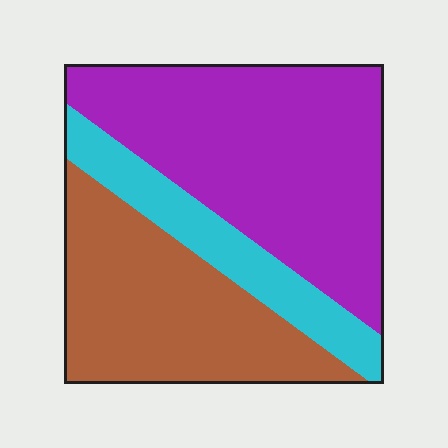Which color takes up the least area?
Cyan, at roughly 15%.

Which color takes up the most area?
Purple, at roughly 50%.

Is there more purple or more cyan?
Purple.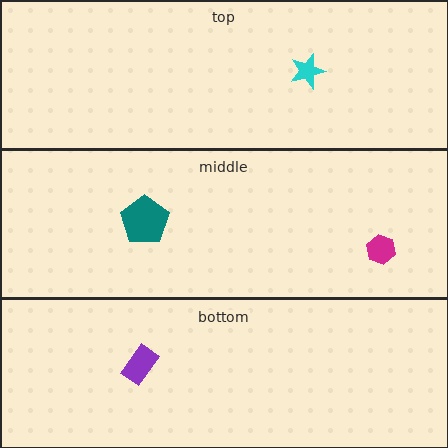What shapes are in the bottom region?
The purple rectangle.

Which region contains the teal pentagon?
The middle region.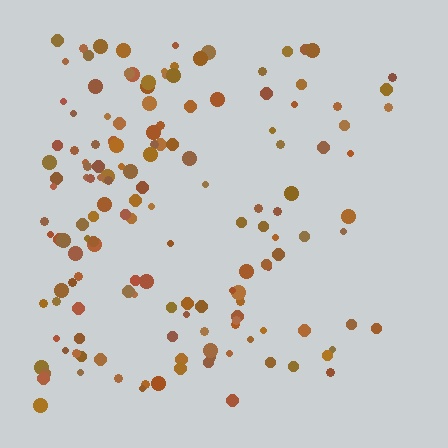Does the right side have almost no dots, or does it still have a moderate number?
Still a moderate number, just noticeably fewer than the left.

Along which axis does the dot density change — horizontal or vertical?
Horizontal.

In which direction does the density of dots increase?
From right to left, with the left side densest.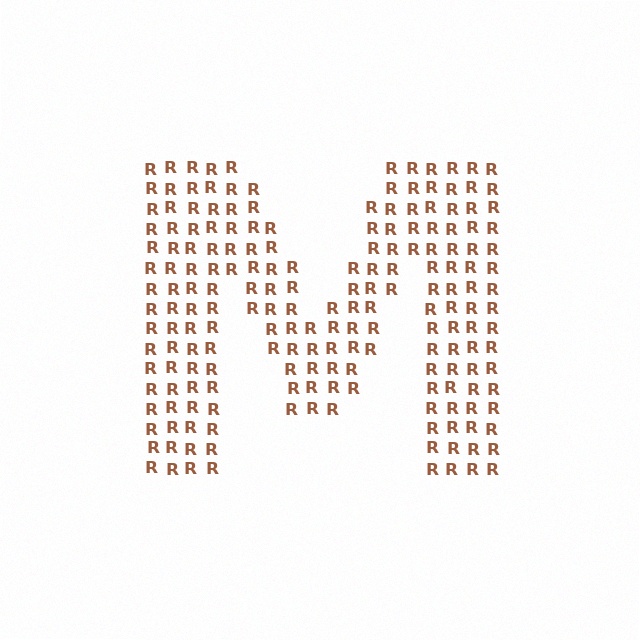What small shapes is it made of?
It is made of small letter R's.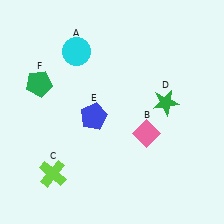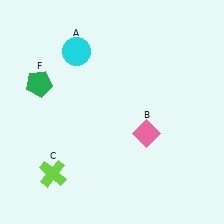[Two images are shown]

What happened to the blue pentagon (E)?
The blue pentagon (E) was removed in Image 2. It was in the bottom-left area of Image 1.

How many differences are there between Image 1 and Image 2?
There are 2 differences between the two images.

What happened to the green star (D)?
The green star (D) was removed in Image 2. It was in the top-right area of Image 1.